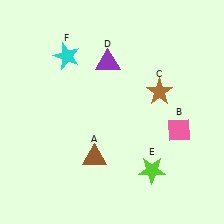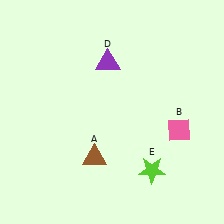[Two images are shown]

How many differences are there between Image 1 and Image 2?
There are 2 differences between the two images.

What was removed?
The brown star (C), the cyan star (F) were removed in Image 2.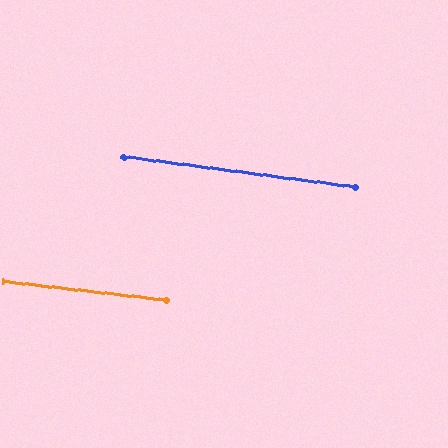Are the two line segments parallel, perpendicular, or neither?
Parallel — their directions differ by only 1.0°.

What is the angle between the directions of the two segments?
Approximately 1 degree.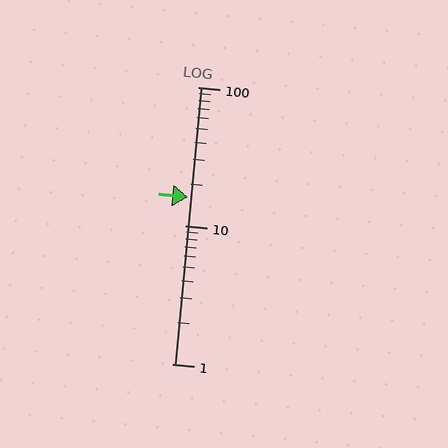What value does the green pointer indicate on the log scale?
The pointer indicates approximately 16.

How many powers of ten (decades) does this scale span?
The scale spans 2 decades, from 1 to 100.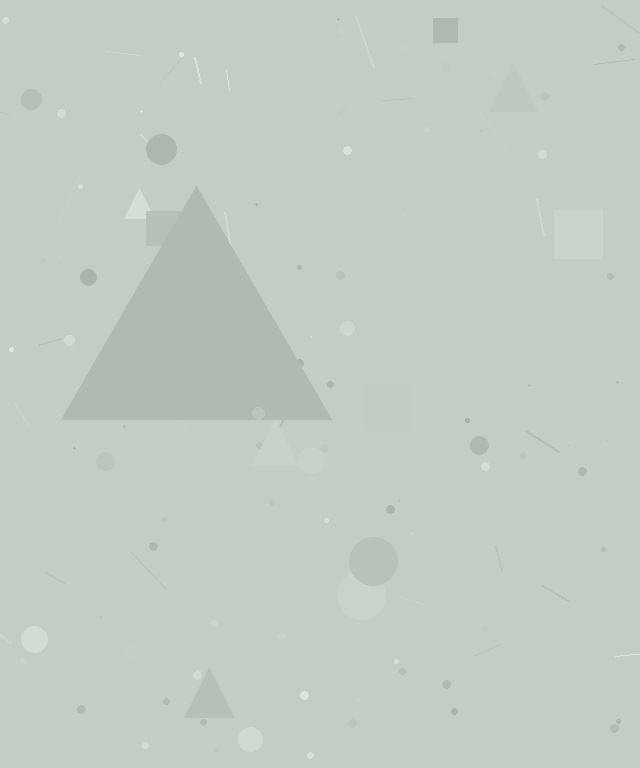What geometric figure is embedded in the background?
A triangle is embedded in the background.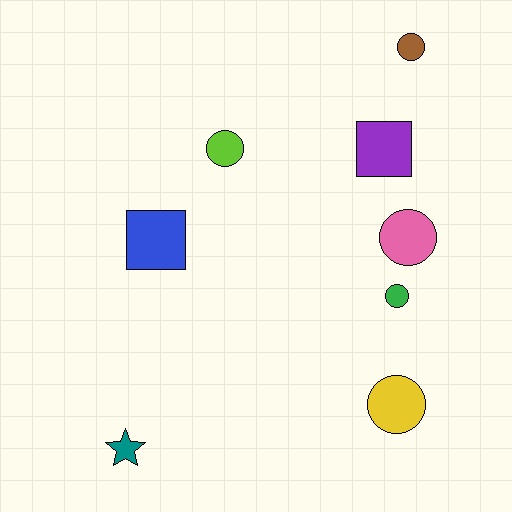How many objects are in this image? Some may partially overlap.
There are 8 objects.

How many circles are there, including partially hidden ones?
There are 5 circles.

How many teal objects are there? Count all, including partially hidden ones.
There is 1 teal object.